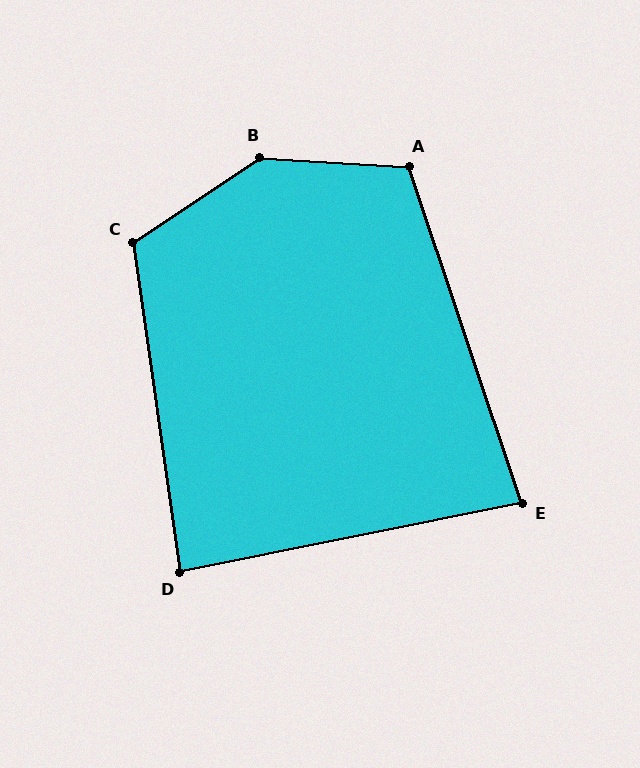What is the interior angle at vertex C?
Approximately 116 degrees (obtuse).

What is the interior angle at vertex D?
Approximately 87 degrees (approximately right).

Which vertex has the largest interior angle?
B, at approximately 142 degrees.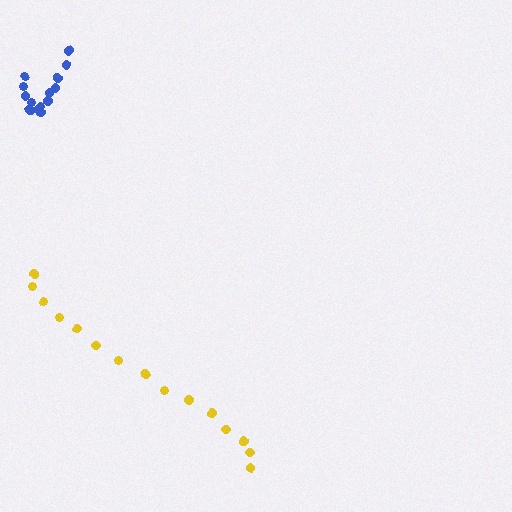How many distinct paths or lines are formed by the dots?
There are 2 distinct paths.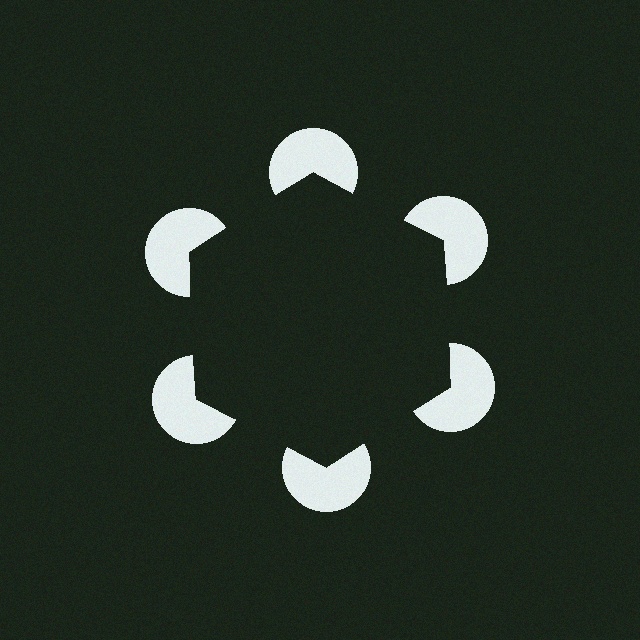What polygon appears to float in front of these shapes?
An illusory hexagon — its edges are inferred from the aligned wedge cuts in the pac-man discs, not physically drawn.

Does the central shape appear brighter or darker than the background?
It typically appears slightly darker than the background, even though no actual brightness change is drawn.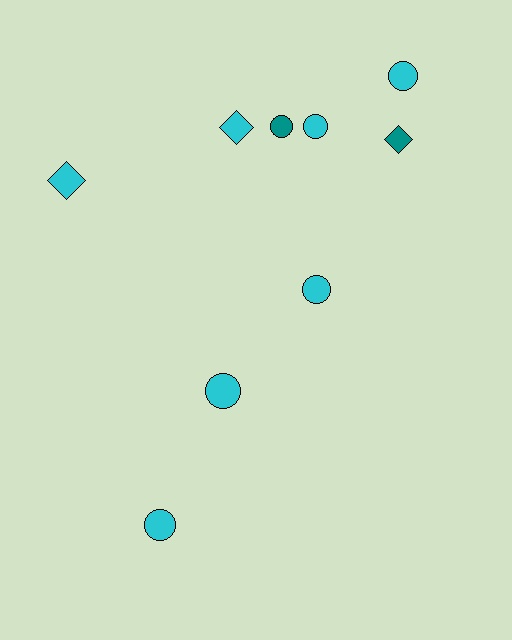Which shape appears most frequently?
Circle, with 6 objects.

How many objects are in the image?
There are 9 objects.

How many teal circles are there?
There is 1 teal circle.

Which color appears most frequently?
Cyan, with 7 objects.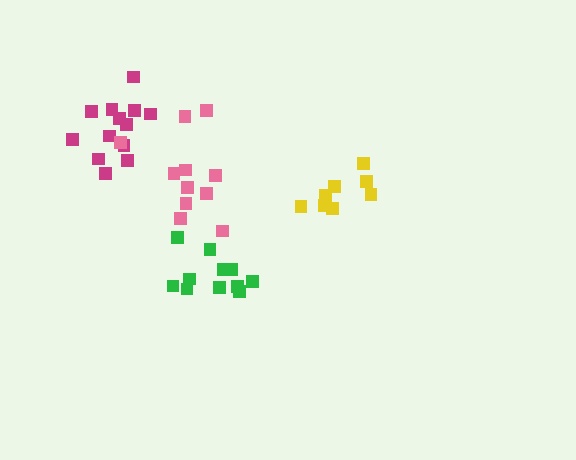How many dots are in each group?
Group 1: 8 dots, Group 2: 11 dots, Group 3: 13 dots, Group 4: 11 dots (43 total).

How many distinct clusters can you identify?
There are 4 distinct clusters.